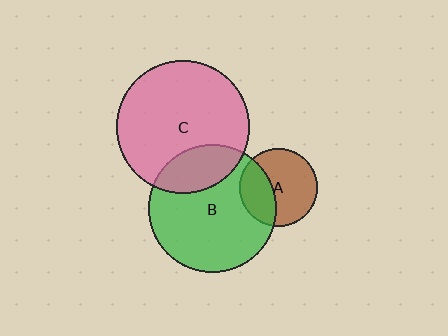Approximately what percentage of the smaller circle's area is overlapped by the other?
Approximately 35%.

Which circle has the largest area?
Circle C (pink).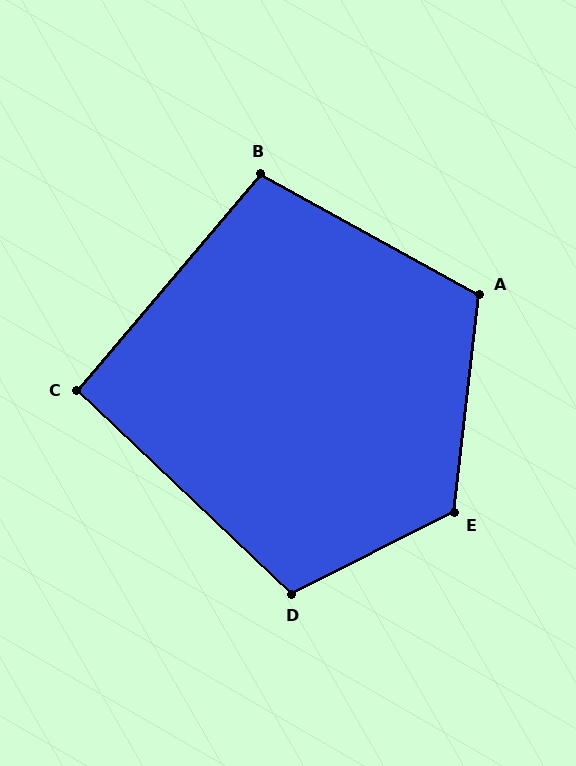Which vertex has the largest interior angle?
E, at approximately 123 degrees.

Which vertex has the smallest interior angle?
C, at approximately 93 degrees.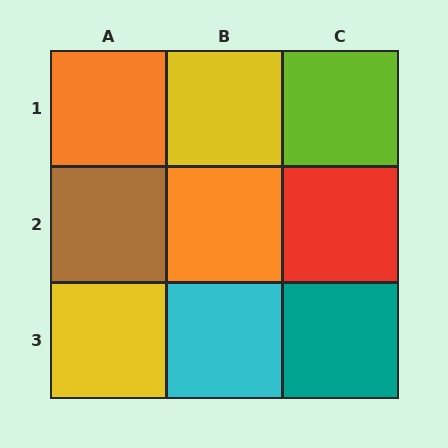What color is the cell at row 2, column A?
Brown.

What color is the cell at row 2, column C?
Red.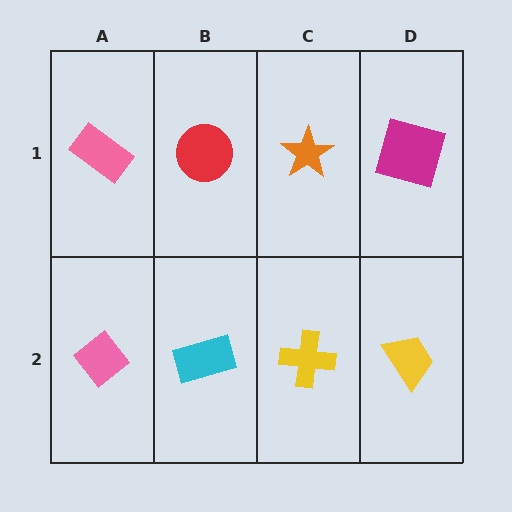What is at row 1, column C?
An orange star.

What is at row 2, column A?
A pink diamond.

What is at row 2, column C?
A yellow cross.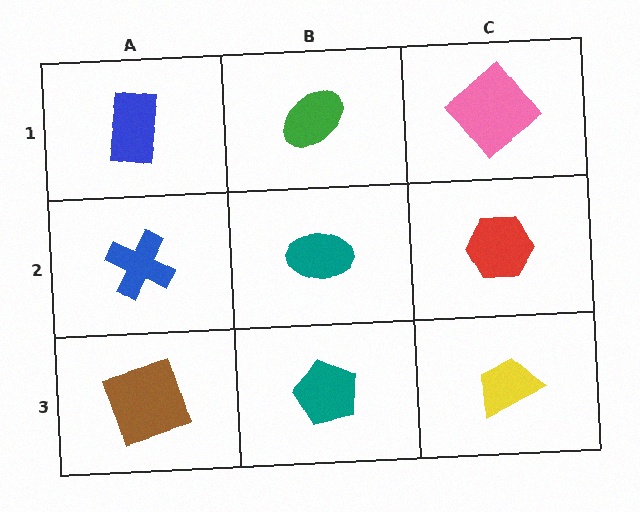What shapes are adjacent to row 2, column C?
A pink diamond (row 1, column C), a yellow trapezoid (row 3, column C), a teal ellipse (row 2, column B).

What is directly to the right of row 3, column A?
A teal pentagon.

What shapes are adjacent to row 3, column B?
A teal ellipse (row 2, column B), a brown square (row 3, column A), a yellow trapezoid (row 3, column C).